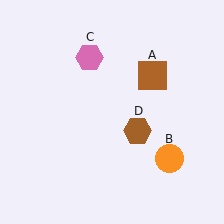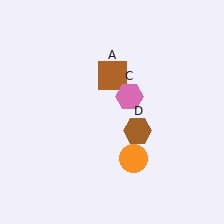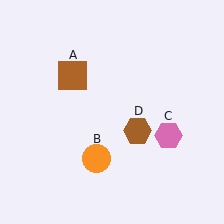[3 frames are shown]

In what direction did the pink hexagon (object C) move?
The pink hexagon (object C) moved down and to the right.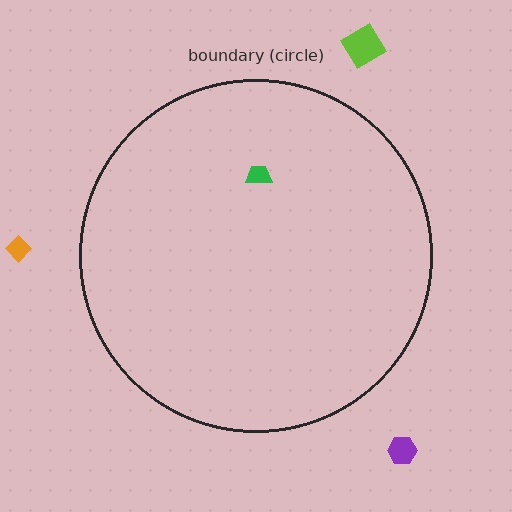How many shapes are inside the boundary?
1 inside, 3 outside.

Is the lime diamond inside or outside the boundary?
Outside.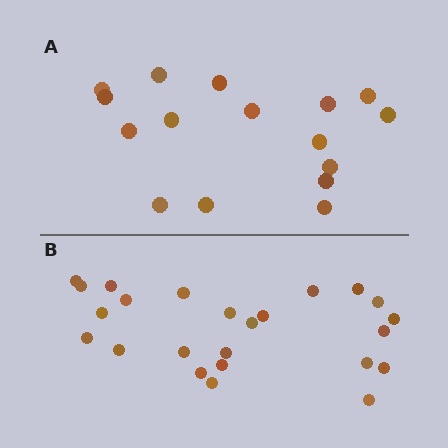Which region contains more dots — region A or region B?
Region B (the bottom region) has more dots.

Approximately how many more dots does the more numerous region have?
Region B has roughly 8 or so more dots than region A.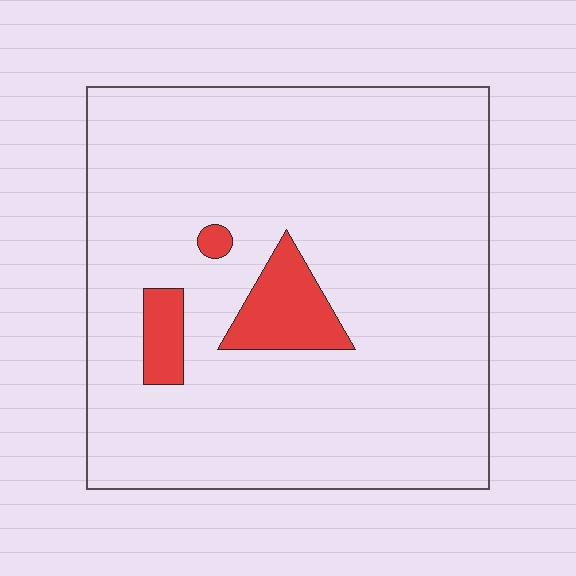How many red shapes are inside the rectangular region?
3.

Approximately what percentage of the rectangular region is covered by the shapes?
Approximately 10%.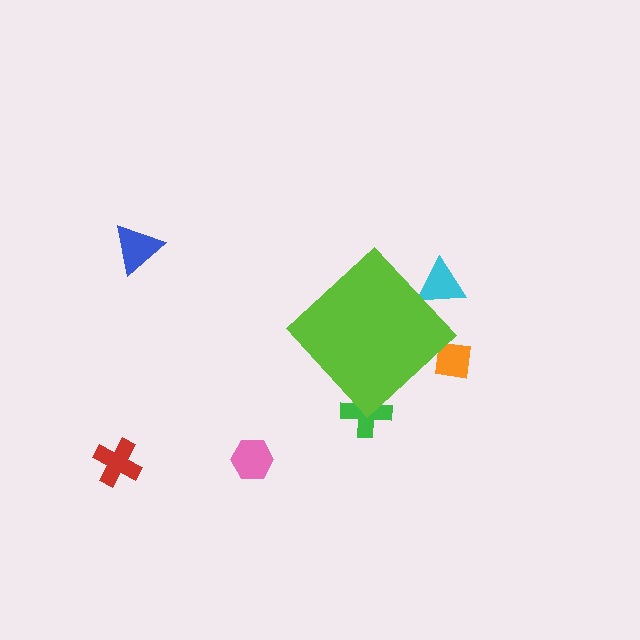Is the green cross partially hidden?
Yes, the green cross is partially hidden behind the lime diamond.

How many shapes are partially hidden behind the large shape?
3 shapes are partially hidden.